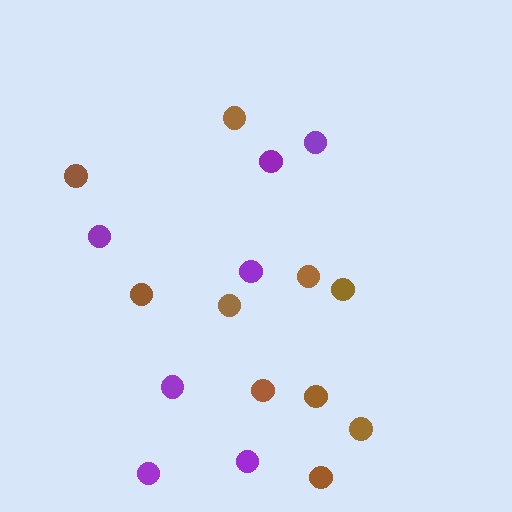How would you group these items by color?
There are 2 groups: one group of purple circles (7) and one group of brown circles (10).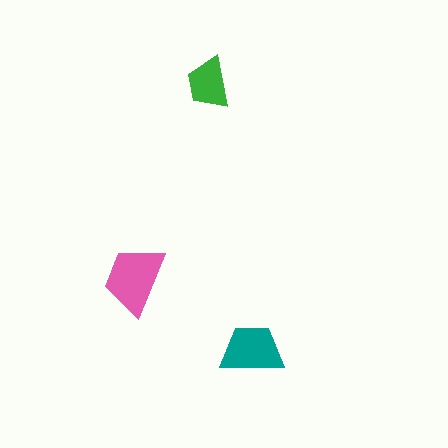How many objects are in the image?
There are 3 objects in the image.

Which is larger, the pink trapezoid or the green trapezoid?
The pink one.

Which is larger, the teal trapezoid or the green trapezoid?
The teal one.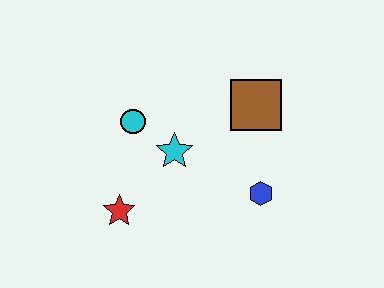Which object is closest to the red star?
The cyan star is closest to the red star.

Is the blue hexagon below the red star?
No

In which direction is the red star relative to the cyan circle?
The red star is below the cyan circle.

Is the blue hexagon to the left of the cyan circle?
No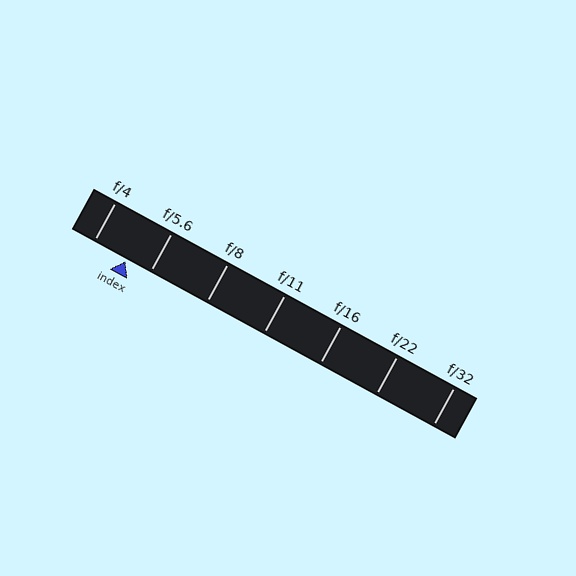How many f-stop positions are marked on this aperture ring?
There are 7 f-stop positions marked.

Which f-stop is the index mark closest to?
The index mark is closest to f/5.6.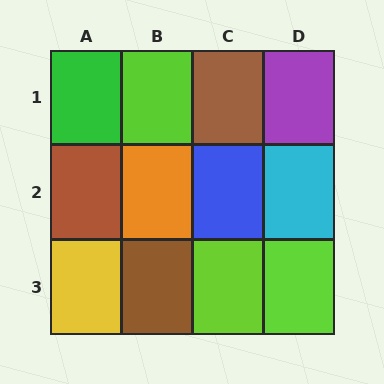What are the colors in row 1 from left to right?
Green, lime, brown, purple.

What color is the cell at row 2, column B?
Orange.